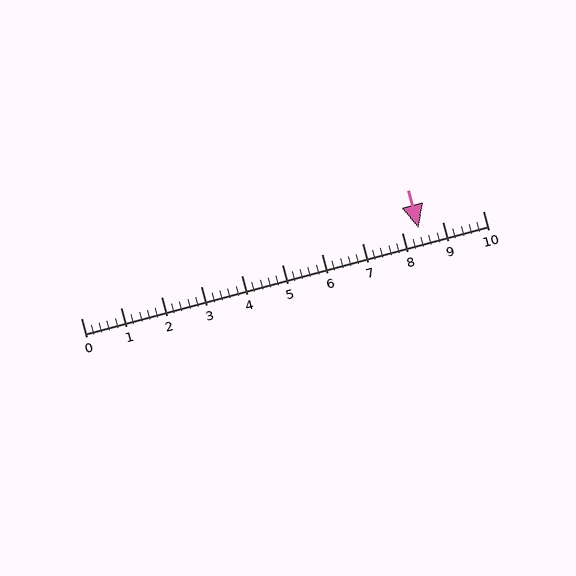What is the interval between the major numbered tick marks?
The major tick marks are spaced 1 units apart.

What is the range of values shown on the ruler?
The ruler shows values from 0 to 10.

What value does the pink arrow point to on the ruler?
The pink arrow points to approximately 8.4.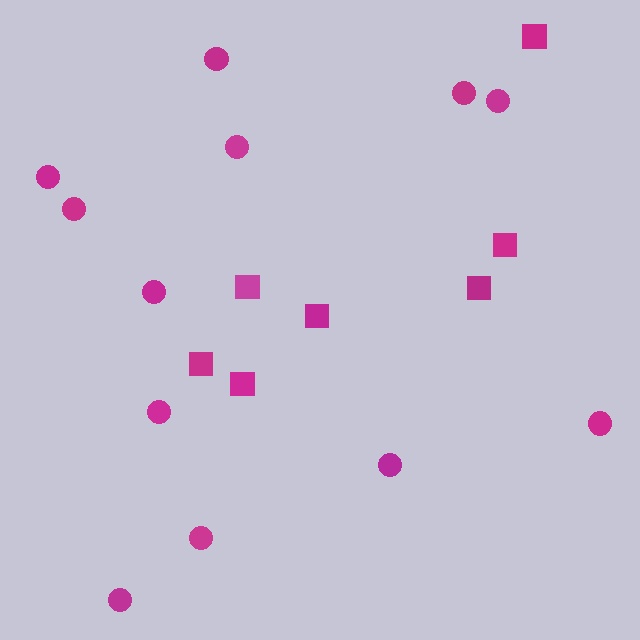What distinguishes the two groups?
There are 2 groups: one group of circles (12) and one group of squares (7).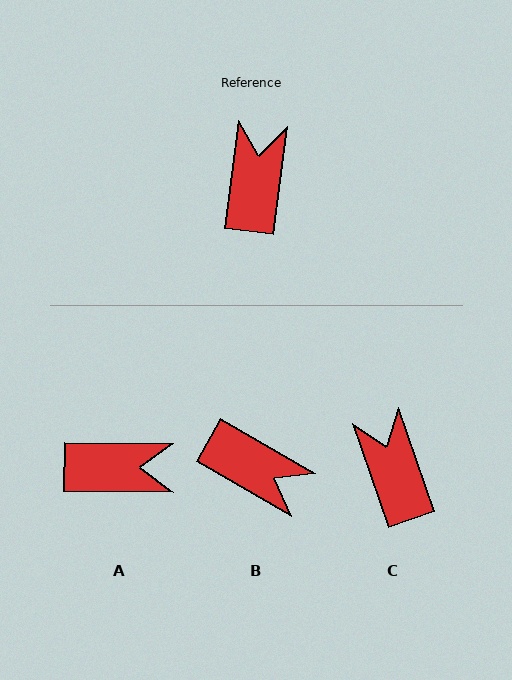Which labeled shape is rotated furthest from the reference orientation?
B, about 113 degrees away.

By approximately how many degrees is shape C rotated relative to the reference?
Approximately 26 degrees counter-clockwise.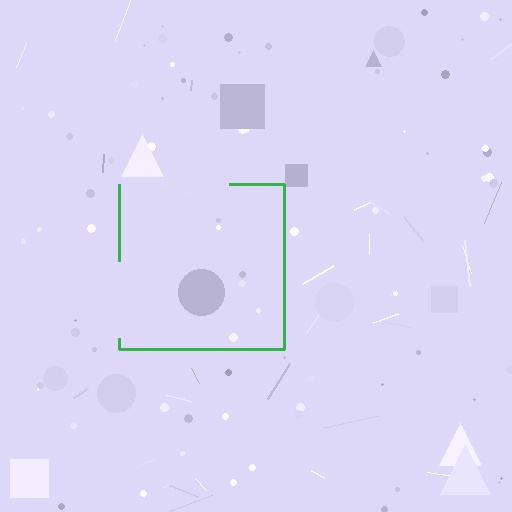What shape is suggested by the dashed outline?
The dashed outline suggests a square.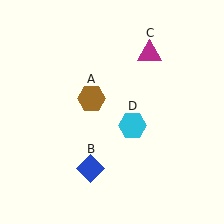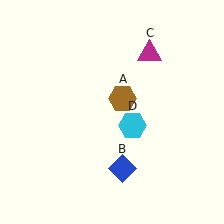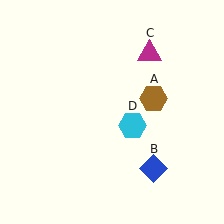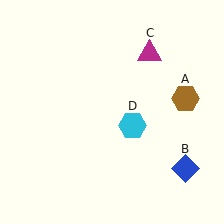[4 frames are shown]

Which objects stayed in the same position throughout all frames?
Magenta triangle (object C) and cyan hexagon (object D) remained stationary.